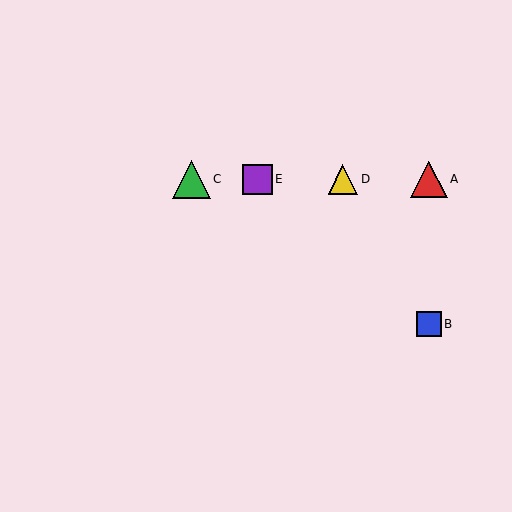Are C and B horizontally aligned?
No, C is at y≈179 and B is at y≈324.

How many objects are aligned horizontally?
4 objects (A, C, D, E) are aligned horizontally.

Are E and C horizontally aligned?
Yes, both are at y≈179.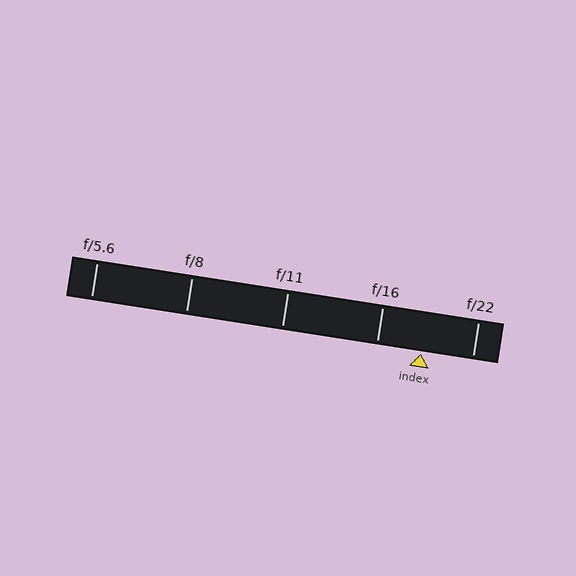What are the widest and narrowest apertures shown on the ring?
The widest aperture shown is f/5.6 and the narrowest is f/22.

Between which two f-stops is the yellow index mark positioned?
The index mark is between f/16 and f/22.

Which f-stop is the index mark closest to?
The index mark is closest to f/16.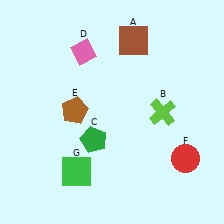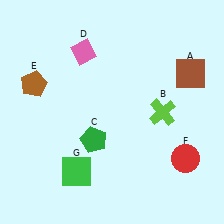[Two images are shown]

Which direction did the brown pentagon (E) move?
The brown pentagon (E) moved left.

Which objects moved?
The objects that moved are: the brown square (A), the brown pentagon (E).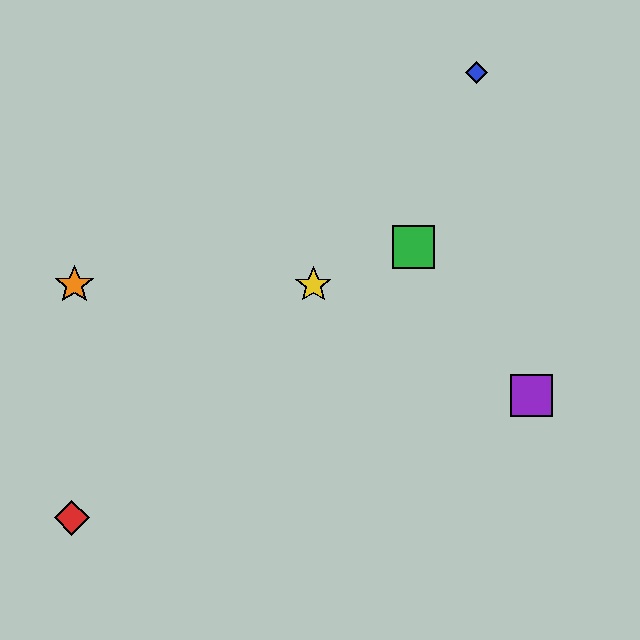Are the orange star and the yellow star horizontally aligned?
Yes, both are at y≈285.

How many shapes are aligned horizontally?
2 shapes (the yellow star, the orange star) are aligned horizontally.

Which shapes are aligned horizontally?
The yellow star, the orange star are aligned horizontally.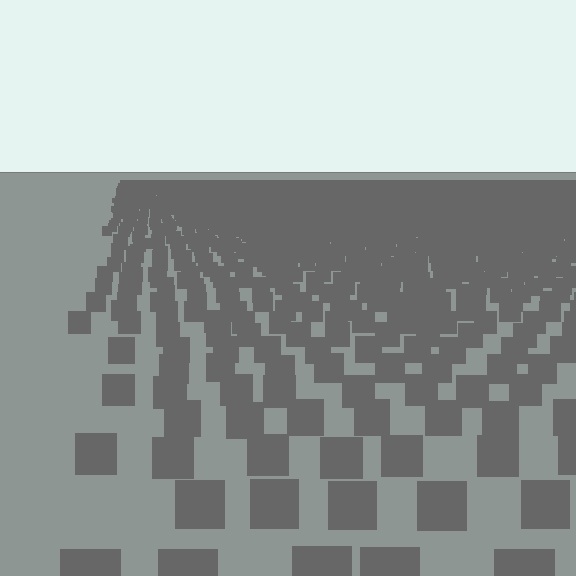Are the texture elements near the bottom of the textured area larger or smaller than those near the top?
Larger. Near the bottom, elements are closer to the viewer and appear at a bigger on-screen size.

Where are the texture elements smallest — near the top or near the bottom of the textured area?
Near the top.